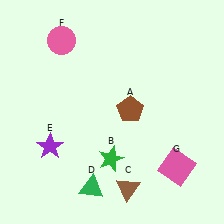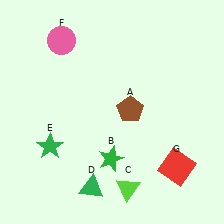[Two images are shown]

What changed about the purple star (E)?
In Image 1, E is purple. In Image 2, it changed to green.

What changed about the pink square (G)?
In Image 1, G is pink. In Image 2, it changed to red.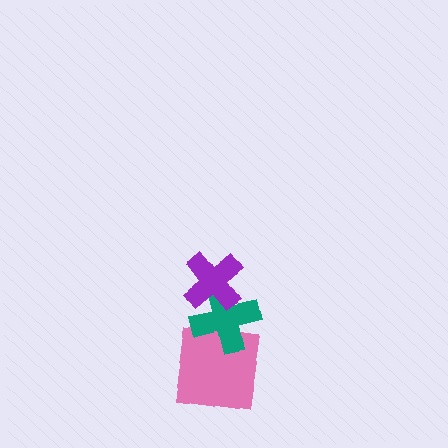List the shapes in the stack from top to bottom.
From top to bottom: the purple cross, the teal cross, the pink square.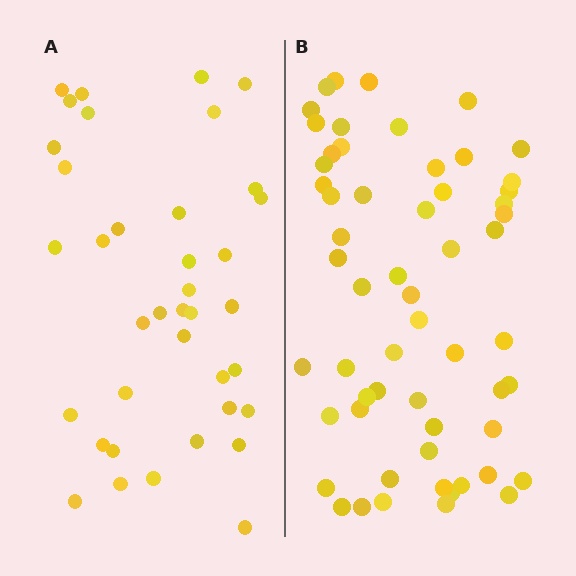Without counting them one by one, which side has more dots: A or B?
Region B (the right region) has more dots.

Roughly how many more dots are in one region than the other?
Region B has approximately 20 more dots than region A.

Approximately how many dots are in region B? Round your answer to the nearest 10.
About 60 dots. (The exact count is 58, which rounds to 60.)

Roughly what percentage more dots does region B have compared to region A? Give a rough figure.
About 55% more.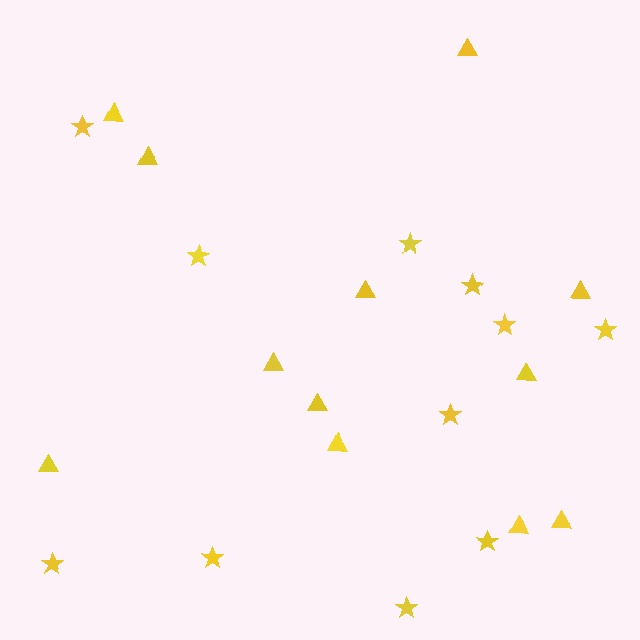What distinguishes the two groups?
There are 2 groups: one group of stars (11) and one group of triangles (12).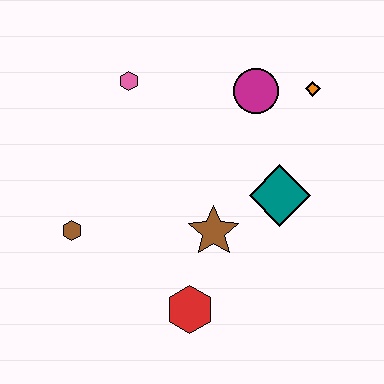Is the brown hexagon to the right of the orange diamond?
No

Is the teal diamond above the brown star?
Yes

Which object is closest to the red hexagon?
The brown star is closest to the red hexagon.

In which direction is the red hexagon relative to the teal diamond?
The red hexagon is below the teal diamond.